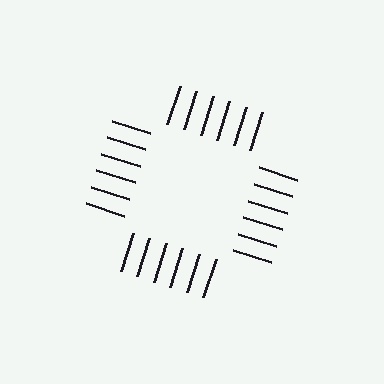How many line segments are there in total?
24 — 6 along each of the 4 edges.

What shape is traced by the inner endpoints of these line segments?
An illusory square — the line segments terminate on its edges but no continuous stroke is drawn.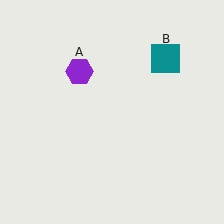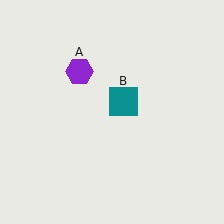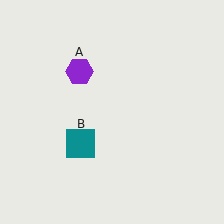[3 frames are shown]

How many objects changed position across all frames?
1 object changed position: teal square (object B).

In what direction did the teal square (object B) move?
The teal square (object B) moved down and to the left.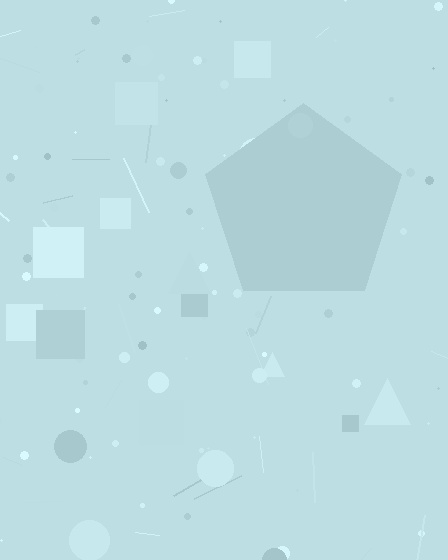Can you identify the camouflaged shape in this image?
The camouflaged shape is a pentagon.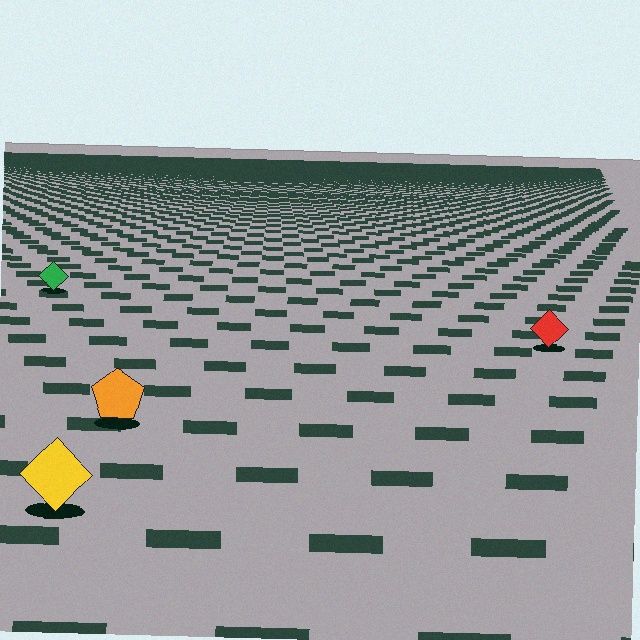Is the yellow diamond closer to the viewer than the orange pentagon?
Yes. The yellow diamond is closer — you can tell from the texture gradient: the ground texture is coarser near it.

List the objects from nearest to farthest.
From nearest to farthest: the yellow diamond, the orange pentagon, the red diamond, the green diamond.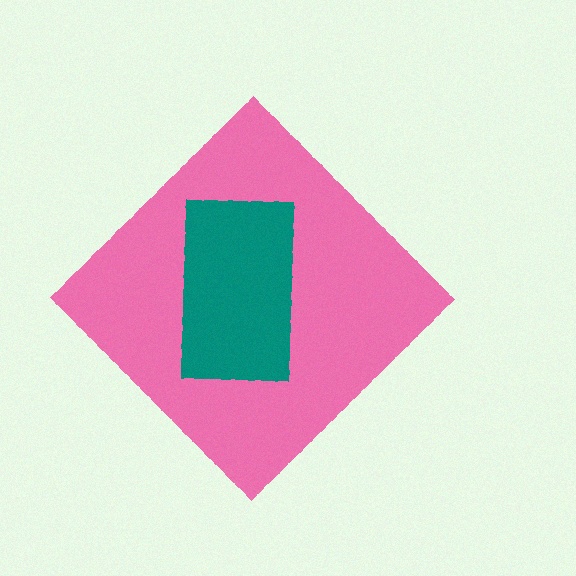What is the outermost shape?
The pink diamond.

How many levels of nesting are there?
2.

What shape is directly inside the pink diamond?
The teal rectangle.